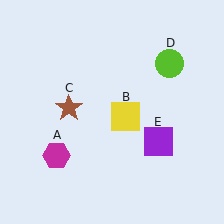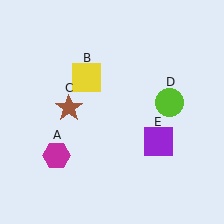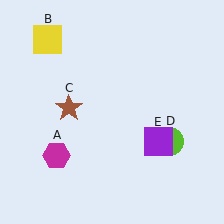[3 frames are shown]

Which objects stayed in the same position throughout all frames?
Magenta hexagon (object A) and brown star (object C) and purple square (object E) remained stationary.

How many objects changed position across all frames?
2 objects changed position: yellow square (object B), lime circle (object D).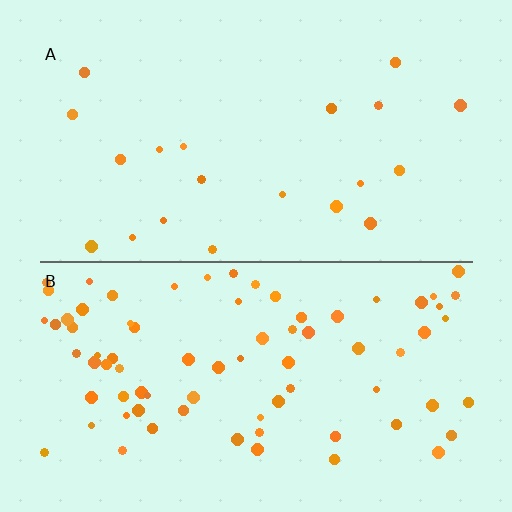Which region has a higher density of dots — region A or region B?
B (the bottom).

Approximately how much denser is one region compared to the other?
Approximately 3.8× — region B over region A.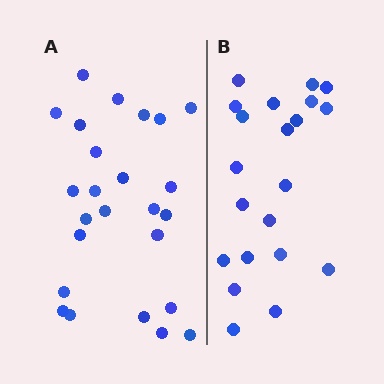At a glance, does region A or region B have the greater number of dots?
Region A (the left region) has more dots.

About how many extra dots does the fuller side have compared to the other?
Region A has about 4 more dots than region B.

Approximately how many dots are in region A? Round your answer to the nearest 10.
About 20 dots. (The exact count is 25, which rounds to 20.)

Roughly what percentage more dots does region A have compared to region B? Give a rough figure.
About 20% more.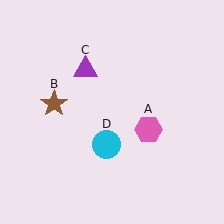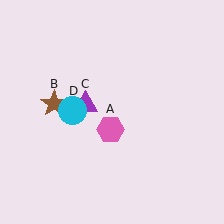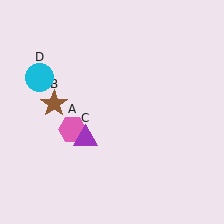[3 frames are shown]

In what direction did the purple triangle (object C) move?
The purple triangle (object C) moved down.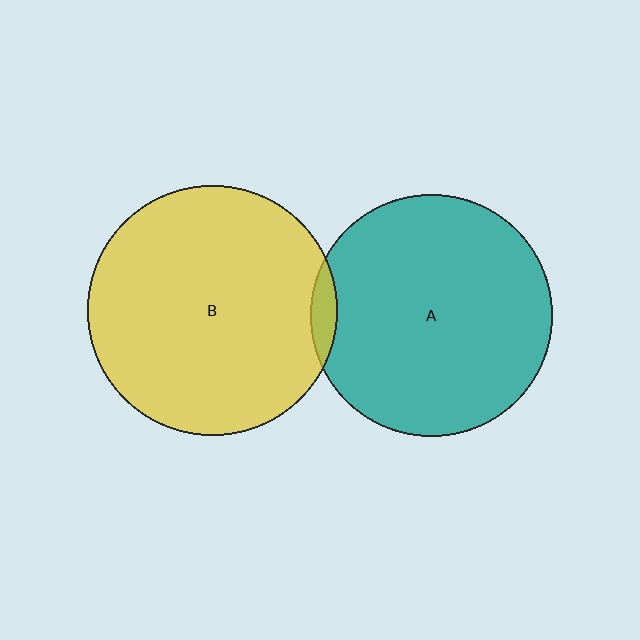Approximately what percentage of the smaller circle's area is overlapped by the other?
Approximately 5%.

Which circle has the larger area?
Circle B (yellow).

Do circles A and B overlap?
Yes.